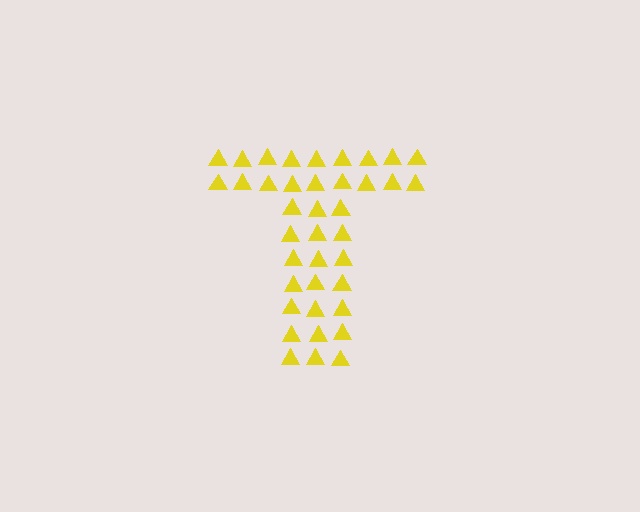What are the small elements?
The small elements are triangles.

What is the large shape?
The large shape is the letter T.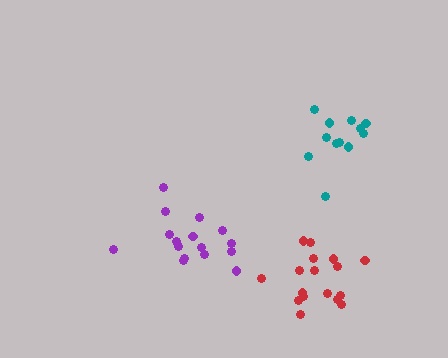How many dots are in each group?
Group 1: 16 dots, Group 2: 17 dots, Group 3: 12 dots (45 total).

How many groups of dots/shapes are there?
There are 3 groups.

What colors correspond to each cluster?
The clusters are colored: purple, red, teal.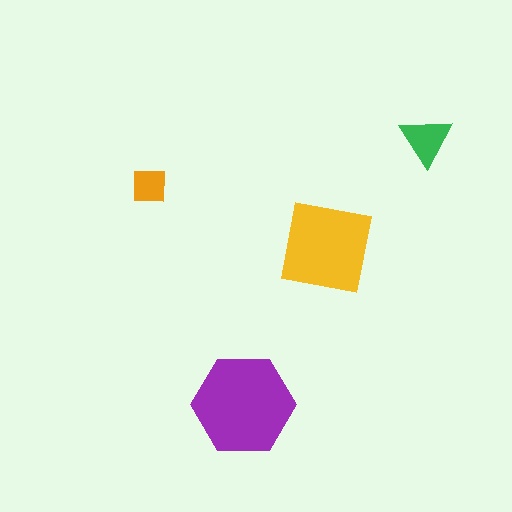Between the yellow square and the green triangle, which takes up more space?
The yellow square.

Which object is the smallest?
The orange square.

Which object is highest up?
The green triangle is topmost.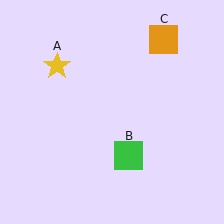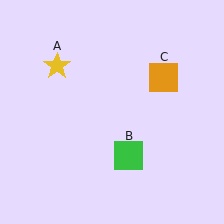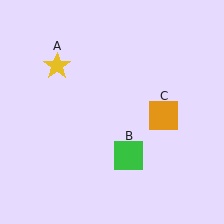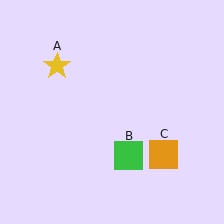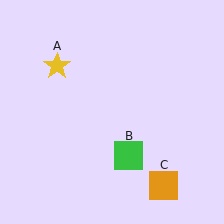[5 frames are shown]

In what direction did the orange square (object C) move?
The orange square (object C) moved down.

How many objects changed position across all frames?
1 object changed position: orange square (object C).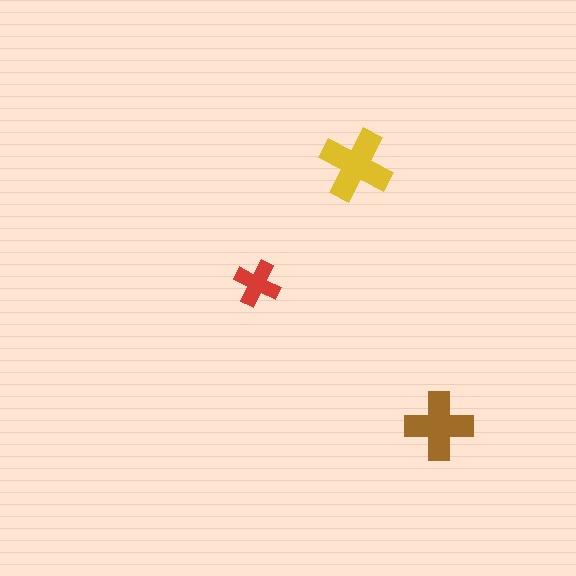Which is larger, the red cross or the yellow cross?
The yellow one.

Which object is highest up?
The yellow cross is topmost.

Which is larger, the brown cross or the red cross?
The brown one.